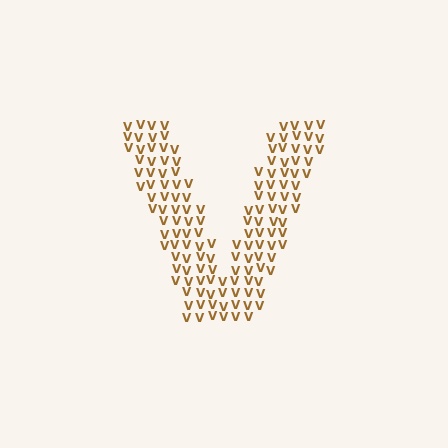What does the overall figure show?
The overall figure shows the letter V.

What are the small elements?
The small elements are letter V's.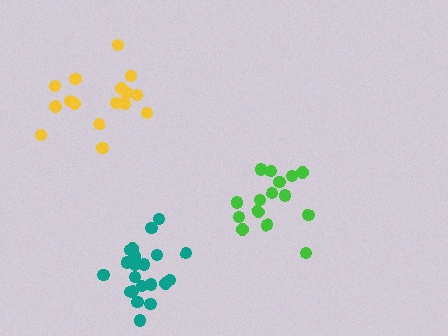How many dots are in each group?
Group 1: 21 dots, Group 2: 15 dots, Group 3: 16 dots (52 total).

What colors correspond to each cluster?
The clusters are colored: teal, green, yellow.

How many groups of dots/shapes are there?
There are 3 groups.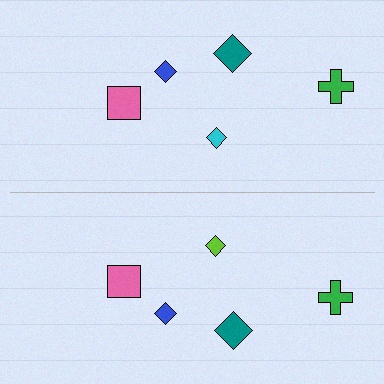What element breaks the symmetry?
The lime diamond on the bottom side breaks the symmetry — its mirror counterpart is cyan.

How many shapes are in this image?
There are 10 shapes in this image.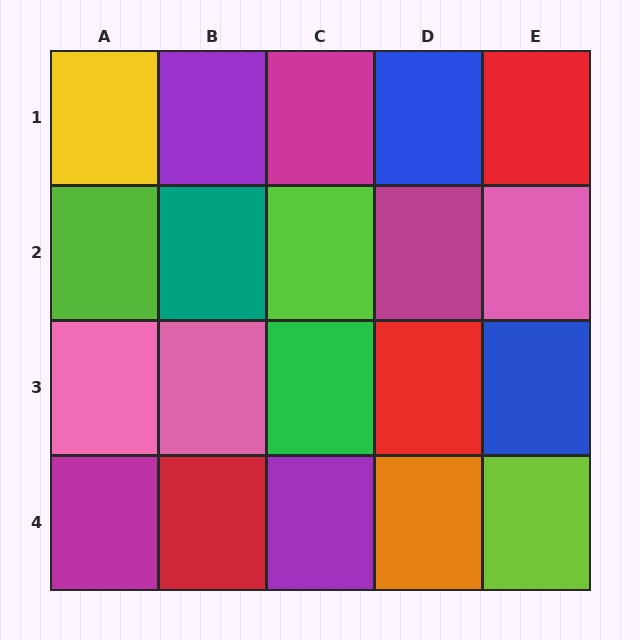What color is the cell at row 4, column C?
Purple.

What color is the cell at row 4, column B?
Red.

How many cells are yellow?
1 cell is yellow.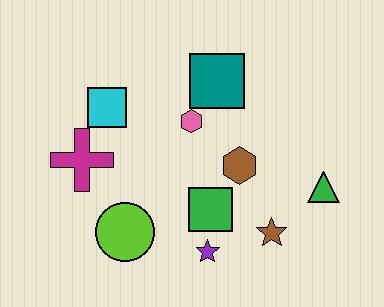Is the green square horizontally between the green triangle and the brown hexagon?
No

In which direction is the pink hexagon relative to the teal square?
The pink hexagon is below the teal square.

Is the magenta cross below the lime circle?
No